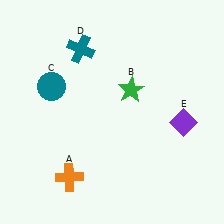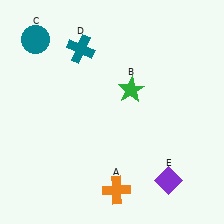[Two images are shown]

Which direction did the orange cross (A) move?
The orange cross (A) moved right.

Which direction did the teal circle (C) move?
The teal circle (C) moved up.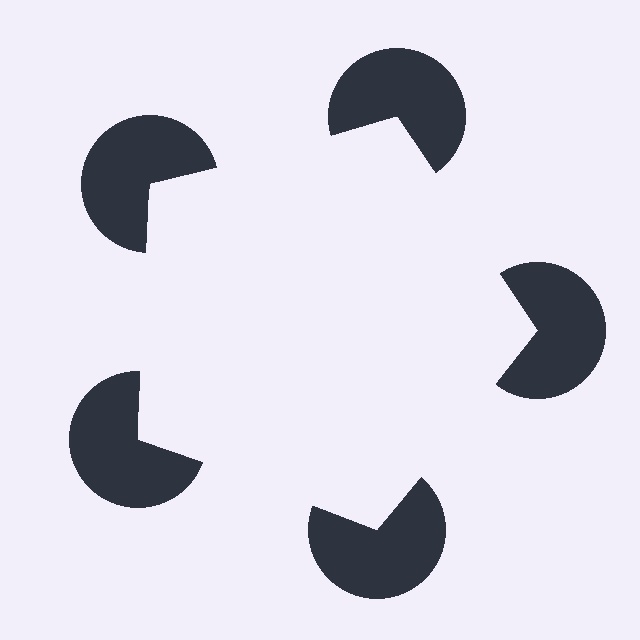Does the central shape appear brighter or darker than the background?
It typically appears slightly brighter than the background, even though no actual brightness change is drawn.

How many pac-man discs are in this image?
There are 5 — one at each vertex of the illusory pentagon.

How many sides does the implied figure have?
5 sides.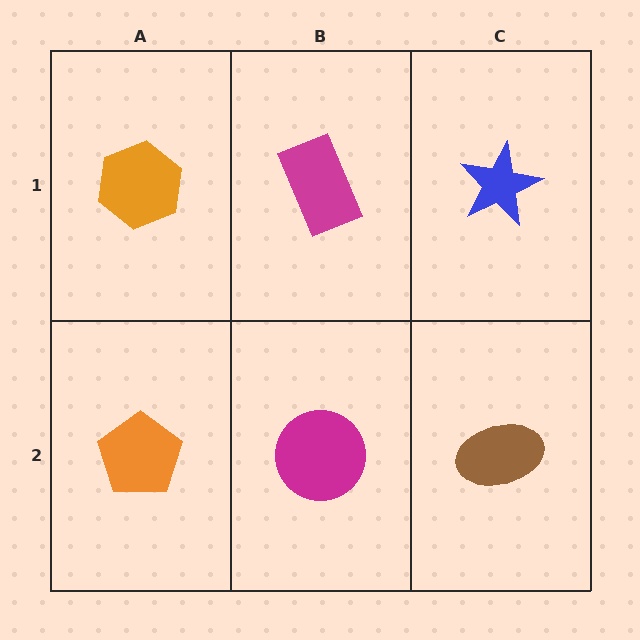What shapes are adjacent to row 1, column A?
An orange pentagon (row 2, column A), a magenta rectangle (row 1, column B).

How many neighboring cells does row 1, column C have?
2.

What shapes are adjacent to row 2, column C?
A blue star (row 1, column C), a magenta circle (row 2, column B).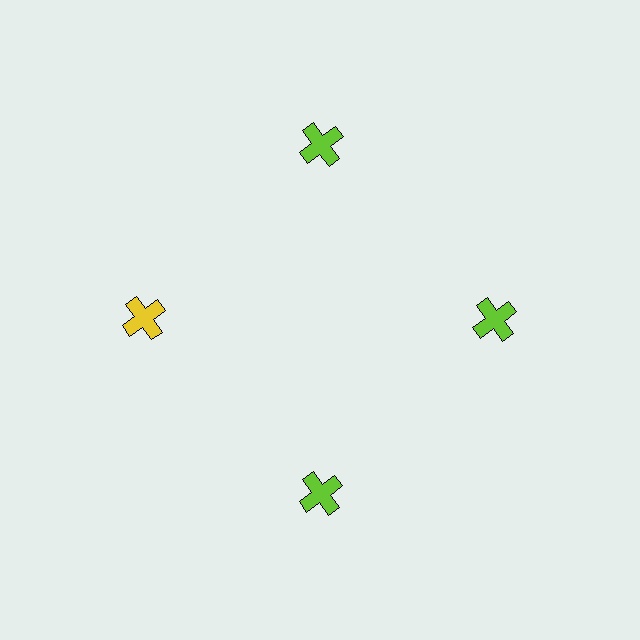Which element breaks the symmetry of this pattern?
The yellow cross at roughly the 9 o'clock position breaks the symmetry. All other shapes are lime crosses.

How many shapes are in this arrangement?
There are 4 shapes arranged in a ring pattern.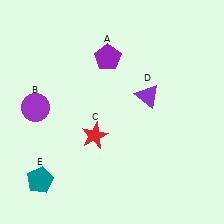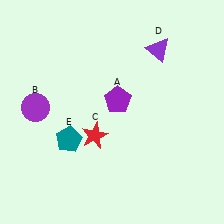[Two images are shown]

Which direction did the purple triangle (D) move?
The purple triangle (D) moved up.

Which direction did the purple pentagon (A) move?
The purple pentagon (A) moved down.